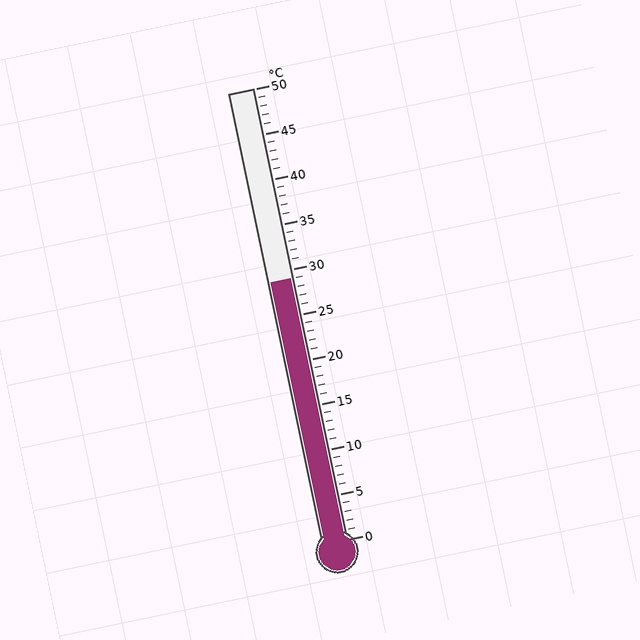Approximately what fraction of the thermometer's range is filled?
The thermometer is filled to approximately 60% of its range.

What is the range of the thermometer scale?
The thermometer scale ranges from 0°C to 50°C.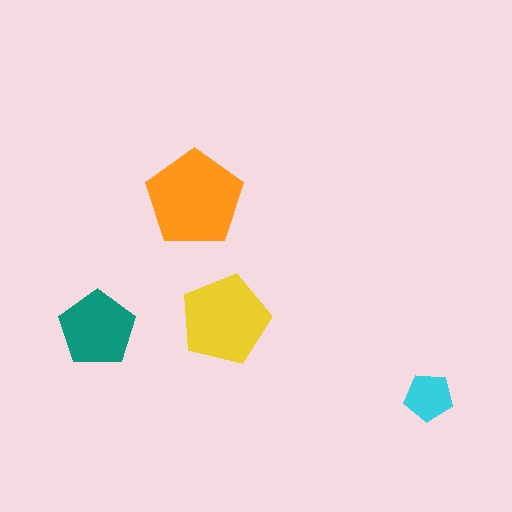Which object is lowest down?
The cyan pentagon is bottommost.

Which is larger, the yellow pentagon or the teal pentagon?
The yellow one.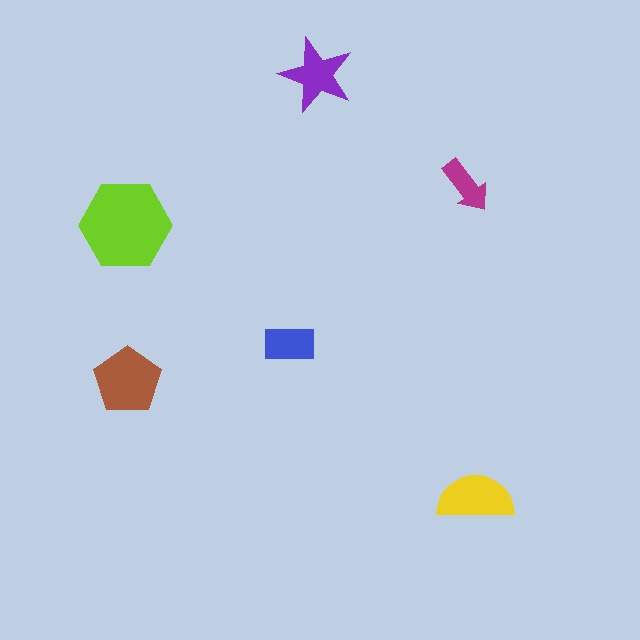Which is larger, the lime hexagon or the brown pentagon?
The lime hexagon.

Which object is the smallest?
The magenta arrow.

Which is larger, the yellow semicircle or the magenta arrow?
The yellow semicircle.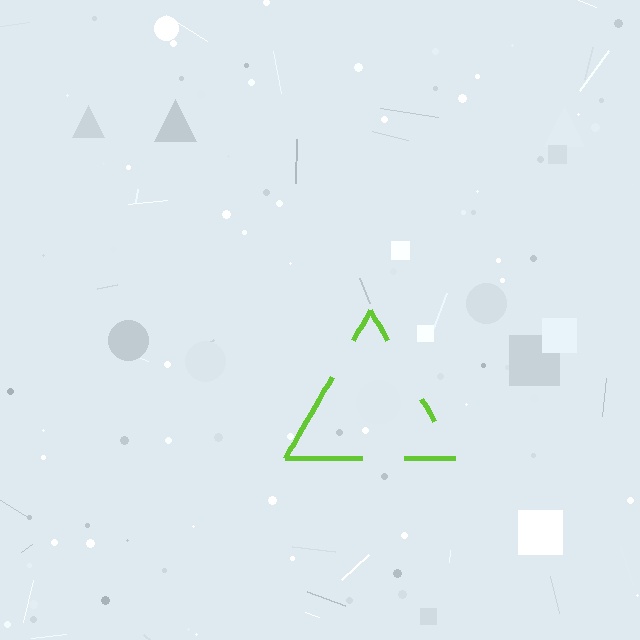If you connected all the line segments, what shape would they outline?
They would outline a triangle.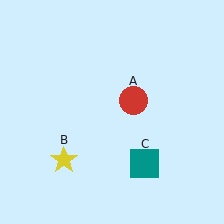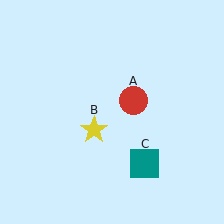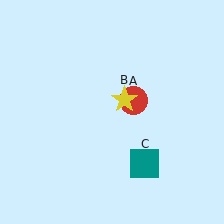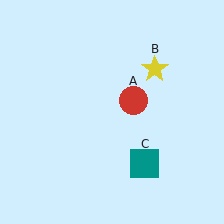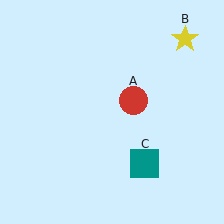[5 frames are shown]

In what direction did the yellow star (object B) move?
The yellow star (object B) moved up and to the right.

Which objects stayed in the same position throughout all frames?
Red circle (object A) and teal square (object C) remained stationary.